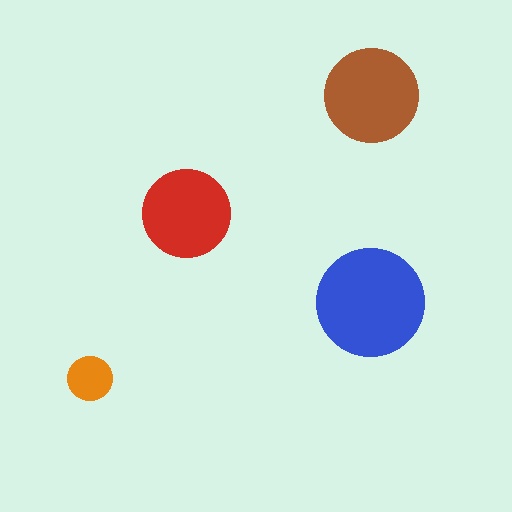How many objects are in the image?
There are 4 objects in the image.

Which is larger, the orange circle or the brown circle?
The brown one.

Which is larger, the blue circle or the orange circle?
The blue one.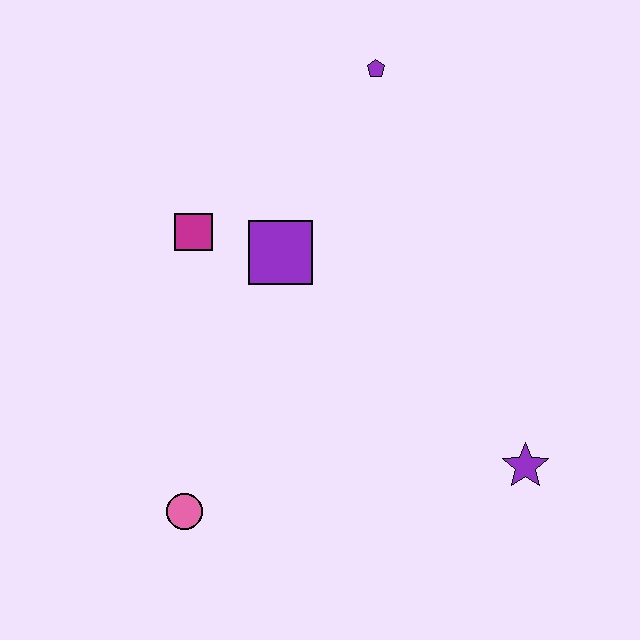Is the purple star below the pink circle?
No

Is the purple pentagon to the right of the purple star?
No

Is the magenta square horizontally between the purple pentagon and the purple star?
No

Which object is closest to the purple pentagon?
The purple square is closest to the purple pentagon.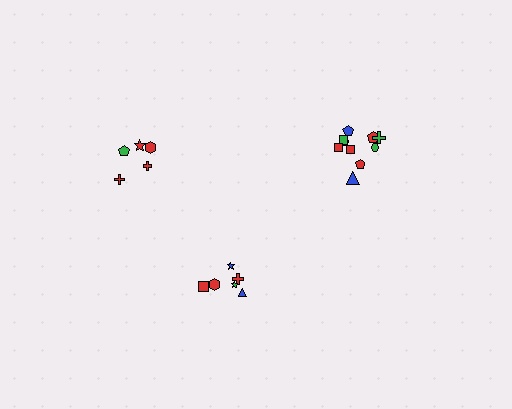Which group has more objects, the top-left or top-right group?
The top-right group.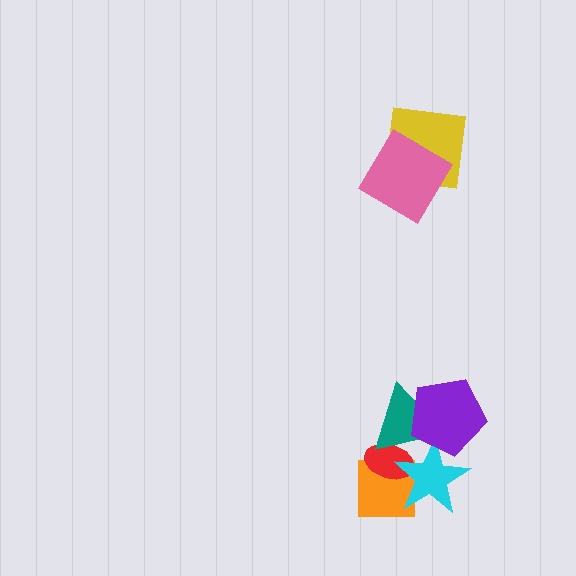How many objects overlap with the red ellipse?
3 objects overlap with the red ellipse.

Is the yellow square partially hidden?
Yes, it is partially covered by another shape.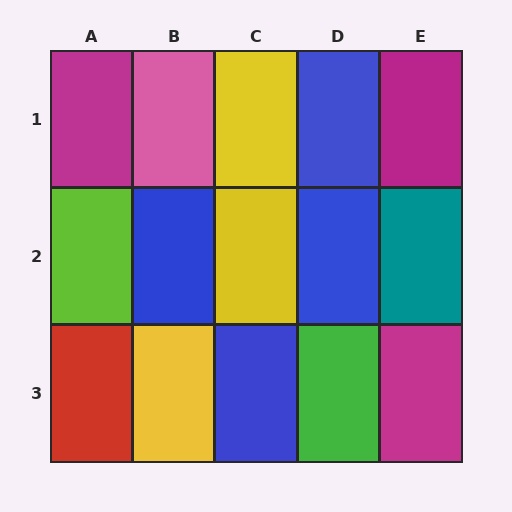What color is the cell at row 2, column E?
Teal.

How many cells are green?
1 cell is green.